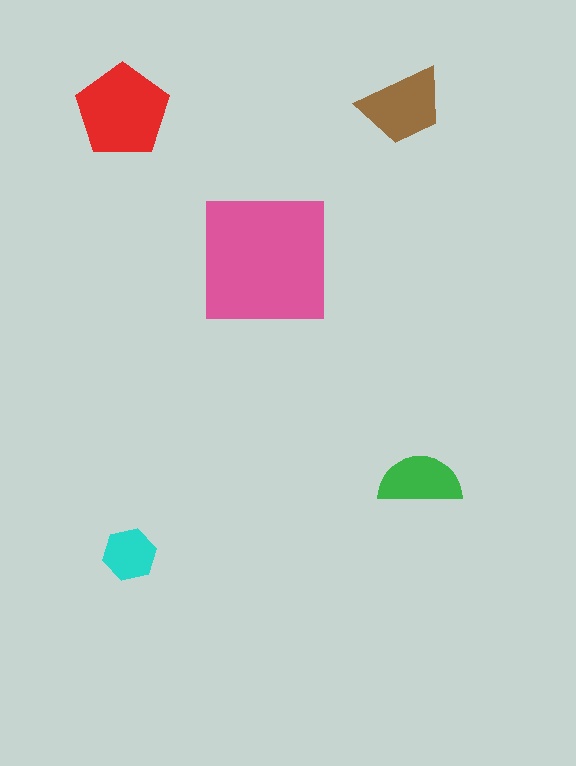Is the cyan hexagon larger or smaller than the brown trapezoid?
Smaller.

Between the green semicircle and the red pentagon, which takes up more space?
The red pentagon.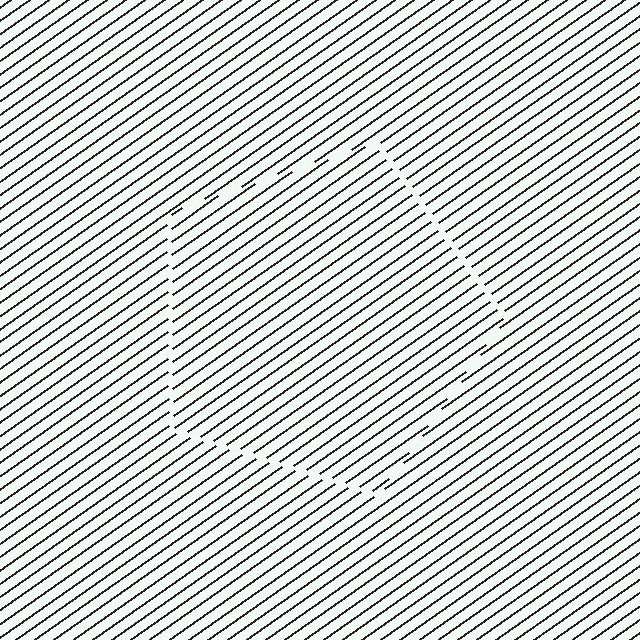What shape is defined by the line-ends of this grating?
An illusory pentagon. The interior of the shape contains the same grating, shifted by half a period — the contour is defined by the phase discontinuity where line-ends from the inner and outer gratings abut.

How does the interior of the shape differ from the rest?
The interior of the shape contains the same grating, shifted by half a period — the contour is defined by the phase discontinuity where line-ends from the inner and outer gratings abut.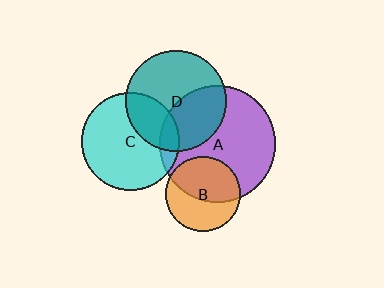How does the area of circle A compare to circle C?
Approximately 1.4 times.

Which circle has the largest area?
Circle A (purple).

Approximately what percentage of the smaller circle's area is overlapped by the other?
Approximately 40%.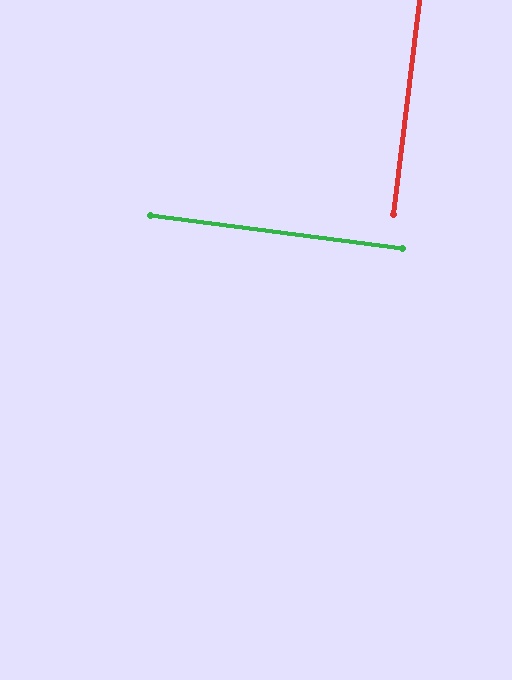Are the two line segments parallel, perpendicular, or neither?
Perpendicular — they meet at approximately 89°.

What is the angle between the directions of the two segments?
Approximately 89 degrees.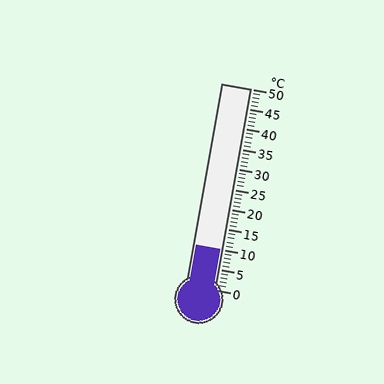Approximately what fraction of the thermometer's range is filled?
The thermometer is filled to approximately 20% of its range.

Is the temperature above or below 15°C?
The temperature is below 15°C.